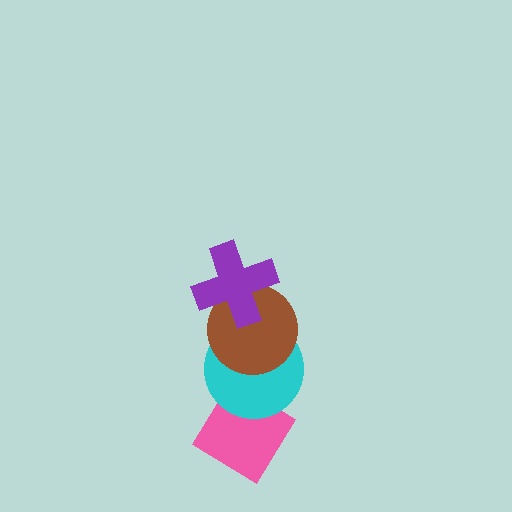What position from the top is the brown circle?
The brown circle is 2nd from the top.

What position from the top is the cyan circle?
The cyan circle is 3rd from the top.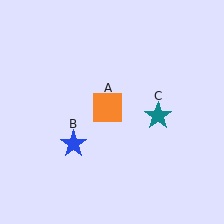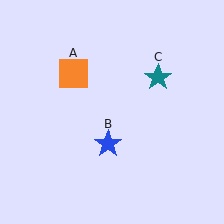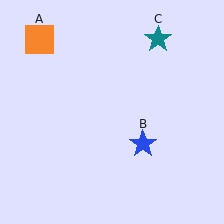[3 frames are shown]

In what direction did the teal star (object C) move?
The teal star (object C) moved up.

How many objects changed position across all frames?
3 objects changed position: orange square (object A), blue star (object B), teal star (object C).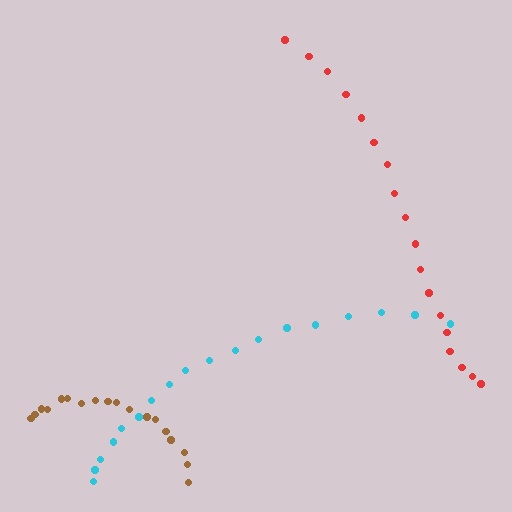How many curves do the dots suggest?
There are 3 distinct paths.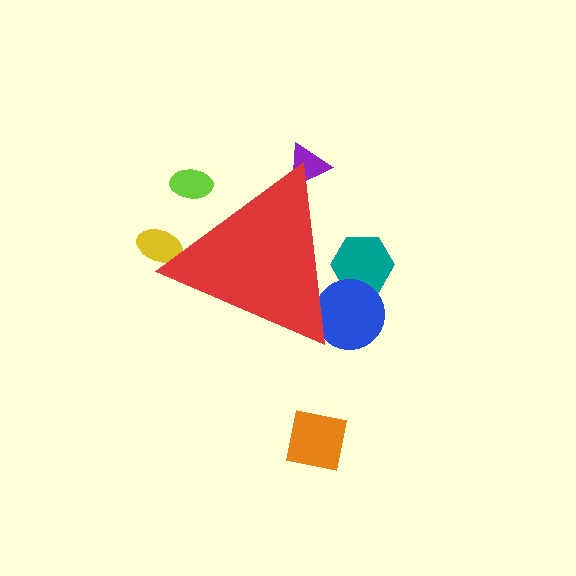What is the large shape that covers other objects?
A red triangle.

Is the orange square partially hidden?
No, the orange square is fully visible.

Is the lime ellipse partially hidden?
Yes, the lime ellipse is partially hidden behind the red triangle.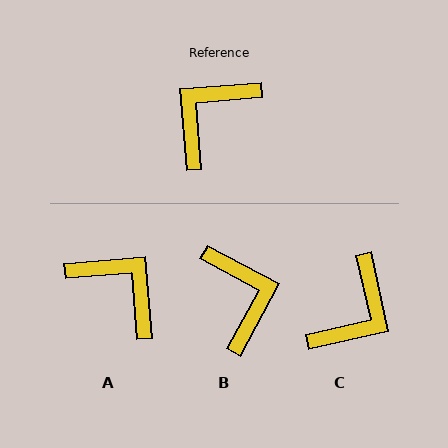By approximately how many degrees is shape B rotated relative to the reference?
Approximately 123 degrees clockwise.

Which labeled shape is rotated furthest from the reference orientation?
C, about 172 degrees away.